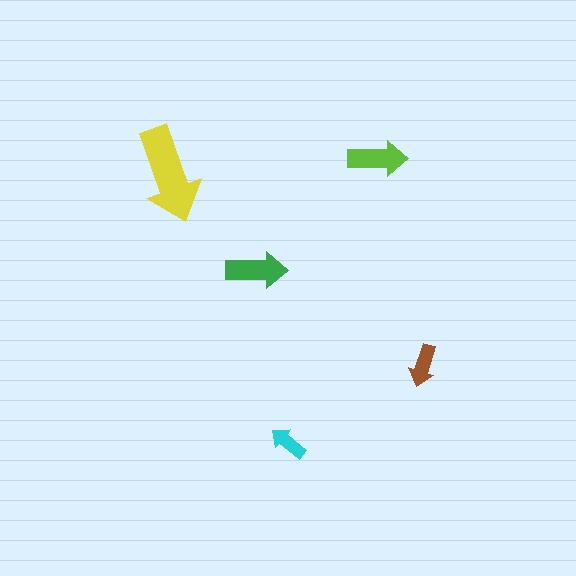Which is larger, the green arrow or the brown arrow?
The green one.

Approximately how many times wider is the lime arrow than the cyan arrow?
About 1.5 times wider.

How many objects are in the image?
There are 5 objects in the image.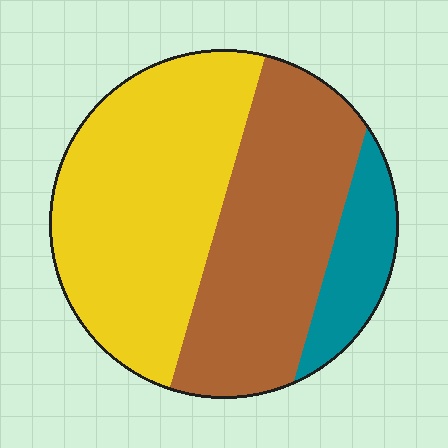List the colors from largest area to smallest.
From largest to smallest: yellow, brown, teal.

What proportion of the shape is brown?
Brown takes up between a quarter and a half of the shape.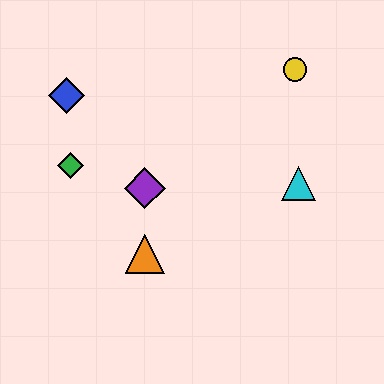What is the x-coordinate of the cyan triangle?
The cyan triangle is at x≈298.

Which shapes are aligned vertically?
The red triangle, the purple diamond, the orange triangle are aligned vertically.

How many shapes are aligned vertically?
3 shapes (the red triangle, the purple diamond, the orange triangle) are aligned vertically.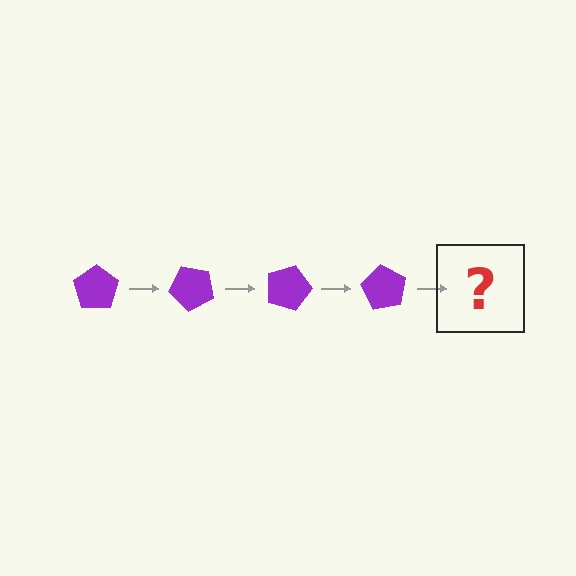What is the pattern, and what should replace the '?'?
The pattern is that the pentagon rotates 45 degrees each step. The '?' should be a purple pentagon rotated 180 degrees.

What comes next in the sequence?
The next element should be a purple pentagon rotated 180 degrees.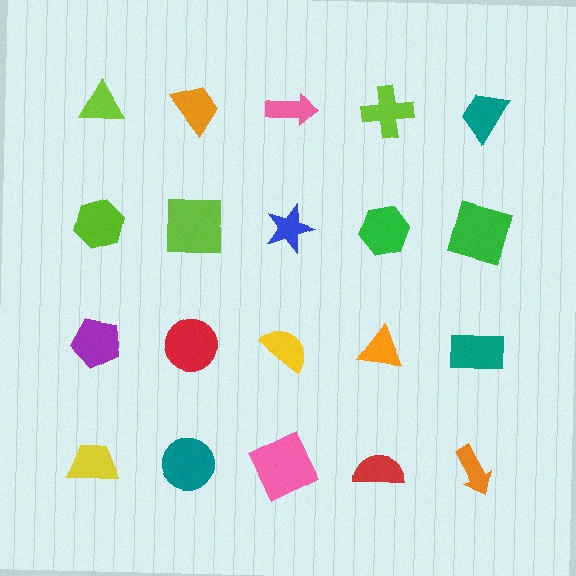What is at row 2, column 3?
A blue star.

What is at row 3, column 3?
A yellow semicircle.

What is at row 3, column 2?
A red circle.